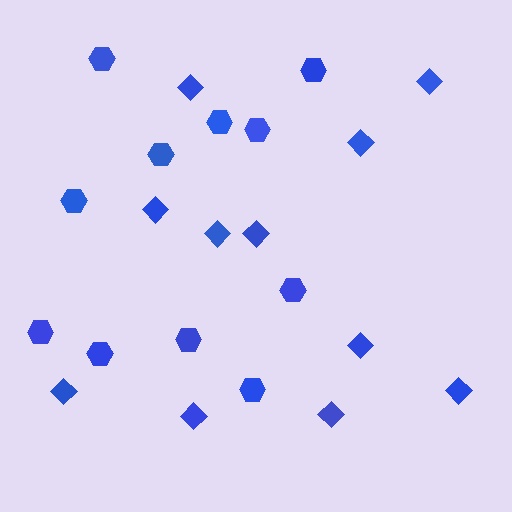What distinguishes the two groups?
There are 2 groups: one group of diamonds (11) and one group of hexagons (11).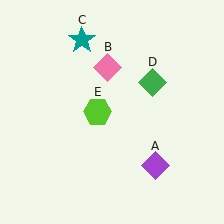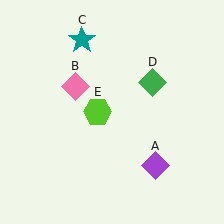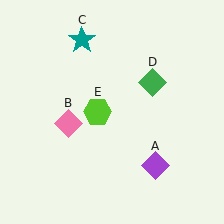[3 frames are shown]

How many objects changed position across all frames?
1 object changed position: pink diamond (object B).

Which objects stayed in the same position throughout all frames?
Purple diamond (object A) and teal star (object C) and green diamond (object D) and lime hexagon (object E) remained stationary.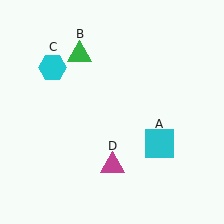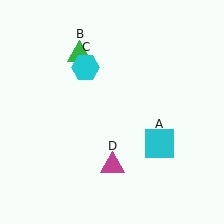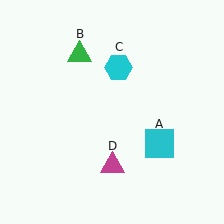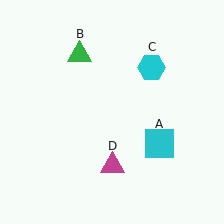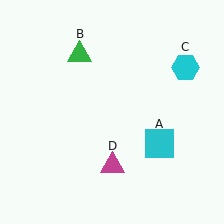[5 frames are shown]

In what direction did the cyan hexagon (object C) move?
The cyan hexagon (object C) moved right.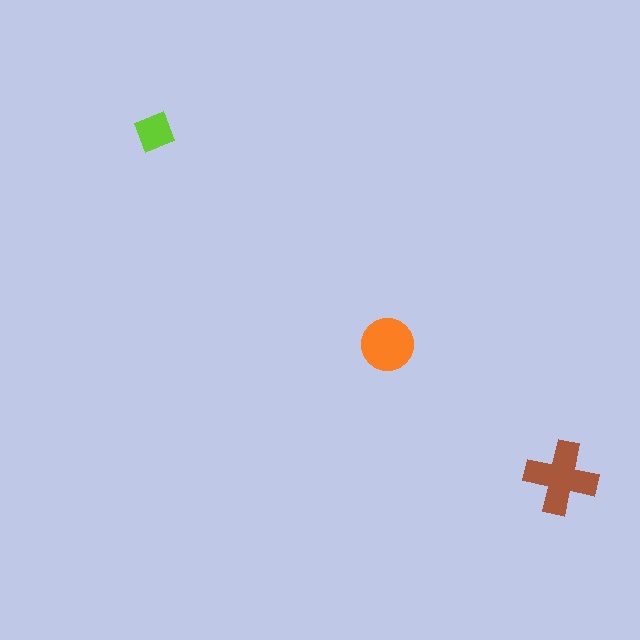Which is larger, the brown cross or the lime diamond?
The brown cross.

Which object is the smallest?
The lime diamond.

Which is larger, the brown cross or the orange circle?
The brown cross.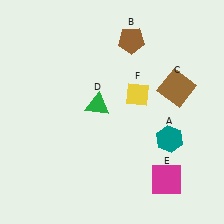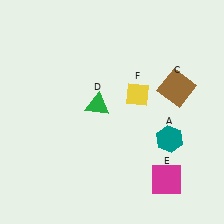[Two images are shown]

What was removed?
The brown pentagon (B) was removed in Image 2.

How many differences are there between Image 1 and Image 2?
There is 1 difference between the two images.